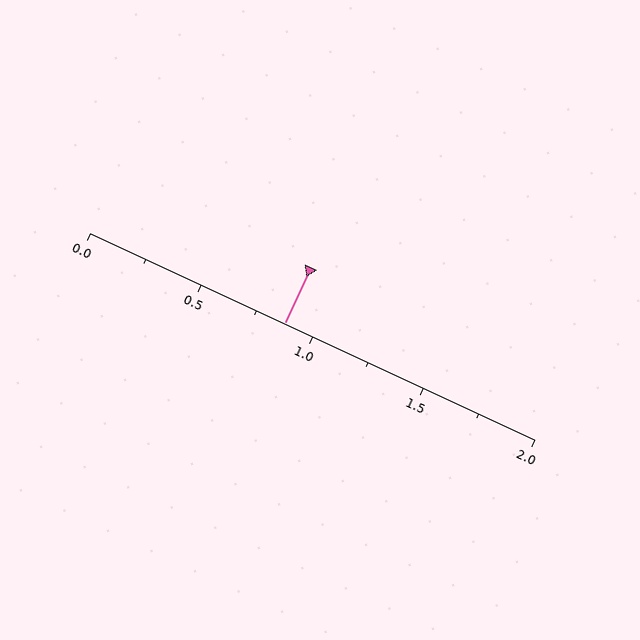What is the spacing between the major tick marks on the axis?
The major ticks are spaced 0.5 apart.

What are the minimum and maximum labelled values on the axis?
The axis runs from 0.0 to 2.0.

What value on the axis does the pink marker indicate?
The marker indicates approximately 0.88.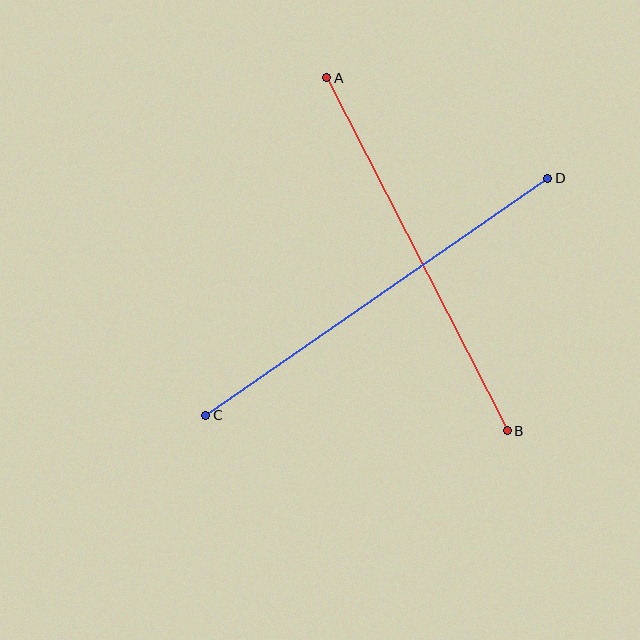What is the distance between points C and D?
The distance is approximately 416 pixels.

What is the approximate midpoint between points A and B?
The midpoint is at approximately (417, 254) pixels.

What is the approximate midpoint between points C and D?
The midpoint is at approximately (377, 297) pixels.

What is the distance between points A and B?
The distance is approximately 397 pixels.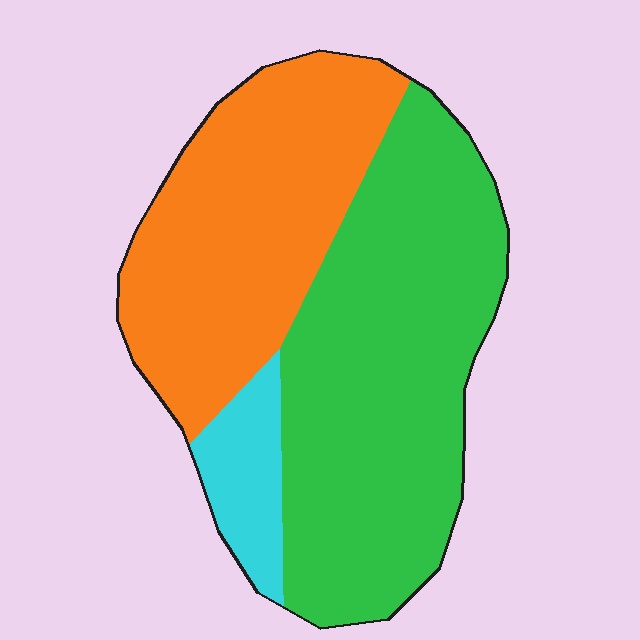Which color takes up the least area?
Cyan, at roughly 10%.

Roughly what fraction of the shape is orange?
Orange covers roughly 40% of the shape.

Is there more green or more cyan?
Green.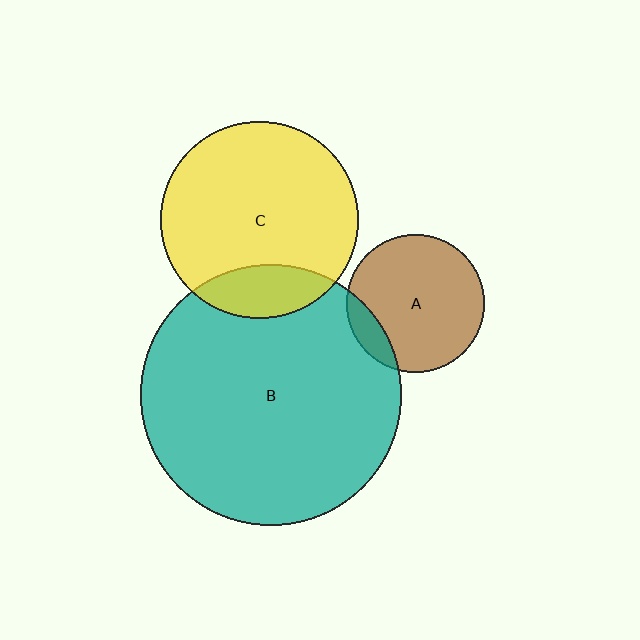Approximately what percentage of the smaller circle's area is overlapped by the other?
Approximately 10%.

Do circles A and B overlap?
Yes.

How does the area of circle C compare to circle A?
Approximately 2.1 times.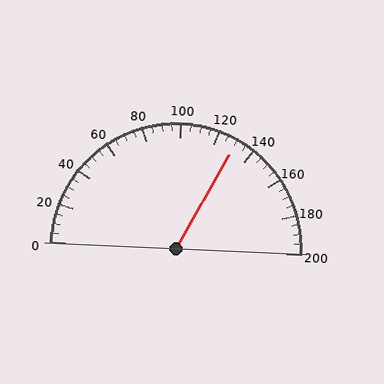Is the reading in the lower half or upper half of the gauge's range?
The reading is in the upper half of the range (0 to 200).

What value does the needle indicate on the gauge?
The needle indicates approximately 130.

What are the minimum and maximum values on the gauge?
The gauge ranges from 0 to 200.